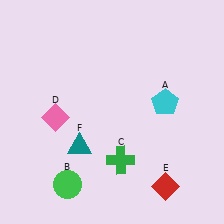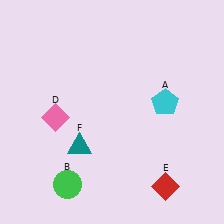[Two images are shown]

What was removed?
The green cross (C) was removed in Image 2.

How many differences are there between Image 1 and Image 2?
There is 1 difference between the two images.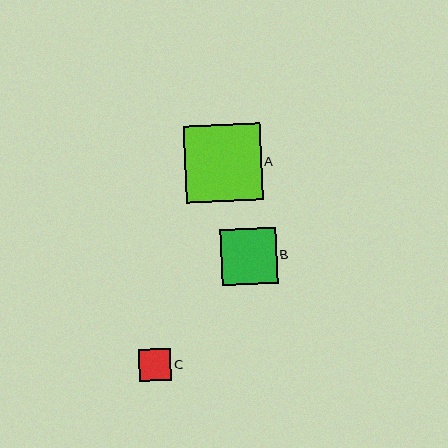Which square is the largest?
Square A is the largest with a size of approximately 77 pixels.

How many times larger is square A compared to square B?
Square A is approximately 1.4 times the size of square B.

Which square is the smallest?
Square C is the smallest with a size of approximately 32 pixels.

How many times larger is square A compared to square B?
Square A is approximately 1.4 times the size of square B.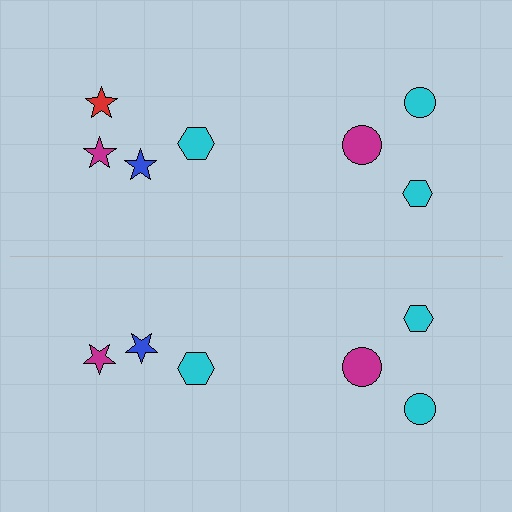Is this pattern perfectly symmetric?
No, the pattern is not perfectly symmetric. A red star is missing from the bottom side.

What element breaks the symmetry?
A red star is missing from the bottom side.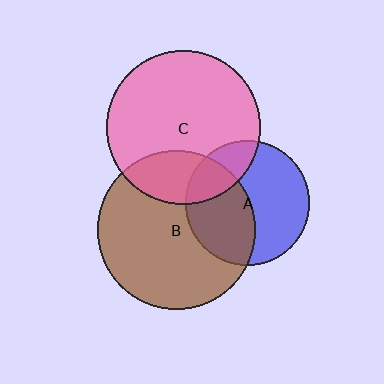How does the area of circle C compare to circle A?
Approximately 1.5 times.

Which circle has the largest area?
Circle B (brown).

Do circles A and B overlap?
Yes.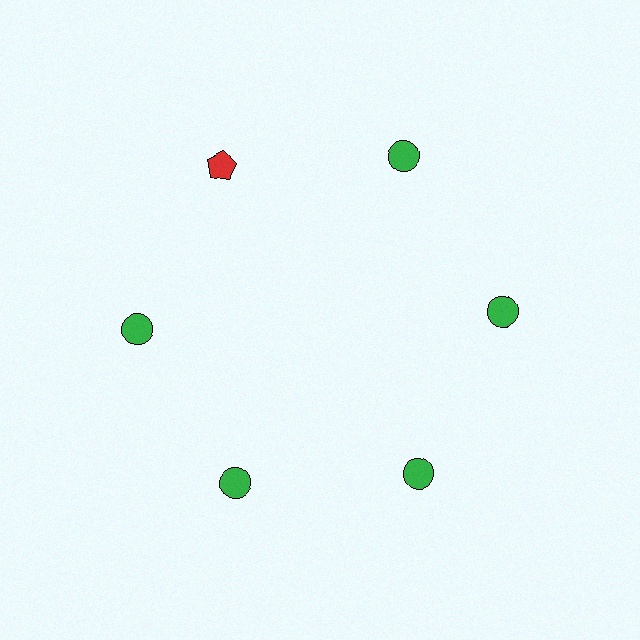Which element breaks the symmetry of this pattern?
The red pentagon at roughly the 11 o'clock position breaks the symmetry. All other shapes are green circles.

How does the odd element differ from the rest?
It differs in both color (red instead of green) and shape (pentagon instead of circle).